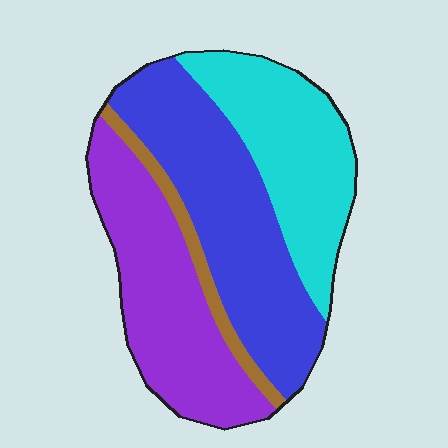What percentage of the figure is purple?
Purple takes up about one third (1/3) of the figure.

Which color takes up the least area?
Brown, at roughly 5%.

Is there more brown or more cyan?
Cyan.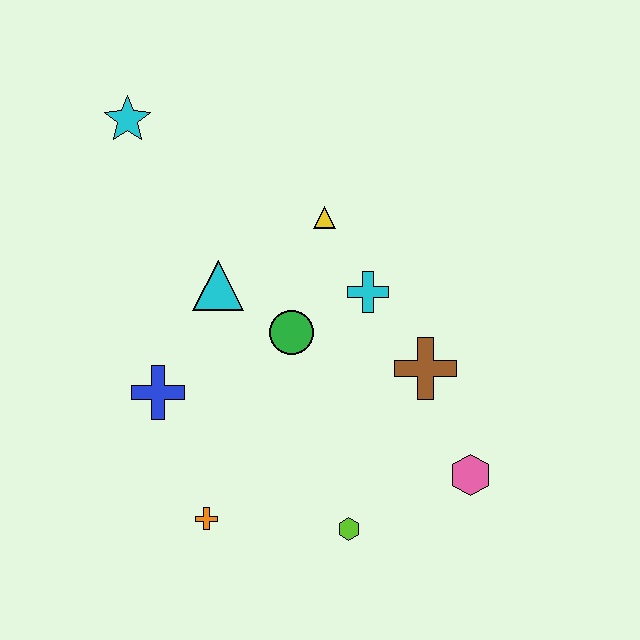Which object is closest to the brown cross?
The cyan cross is closest to the brown cross.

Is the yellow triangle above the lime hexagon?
Yes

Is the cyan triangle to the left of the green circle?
Yes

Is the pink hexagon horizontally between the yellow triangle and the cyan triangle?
No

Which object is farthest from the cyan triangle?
The pink hexagon is farthest from the cyan triangle.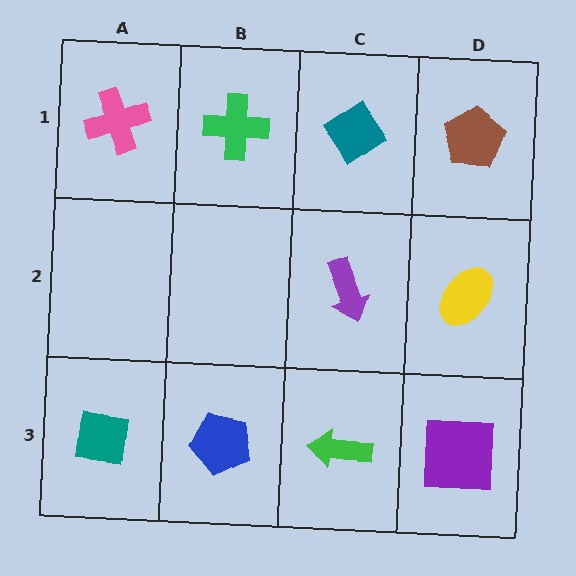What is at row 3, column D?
A purple square.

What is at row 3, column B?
A blue pentagon.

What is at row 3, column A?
A teal square.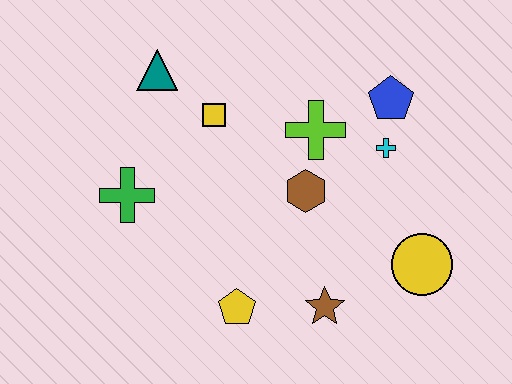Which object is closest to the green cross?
The yellow square is closest to the green cross.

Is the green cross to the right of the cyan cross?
No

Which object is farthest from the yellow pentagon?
The blue pentagon is farthest from the yellow pentagon.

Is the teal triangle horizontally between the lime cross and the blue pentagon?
No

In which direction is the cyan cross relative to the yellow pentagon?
The cyan cross is above the yellow pentagon.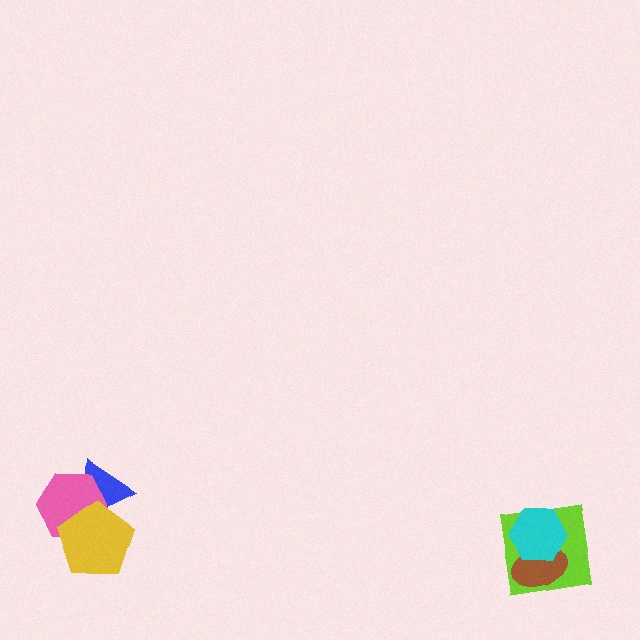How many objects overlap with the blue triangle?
2 objects overlap with the blue triangle.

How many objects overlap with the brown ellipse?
2 objects overlap with the brown ellipse.